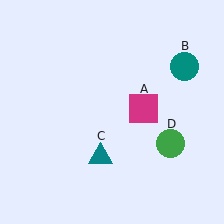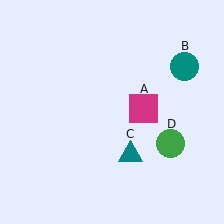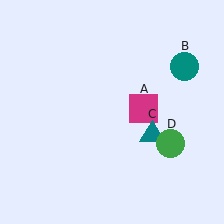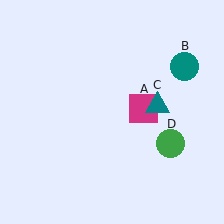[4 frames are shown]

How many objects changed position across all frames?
1 object changed position: teal triangle (object C).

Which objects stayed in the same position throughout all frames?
Magenta square (object A) and teal circle (object B) and green circle (object D) remained stationary.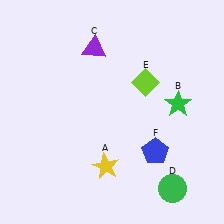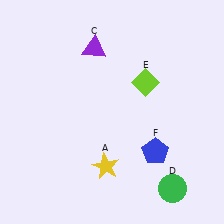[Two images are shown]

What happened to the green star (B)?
The green star (B) was removed in Image 2. It was in the top-right area of Image 1.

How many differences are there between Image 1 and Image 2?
There is 1 difference between the two images.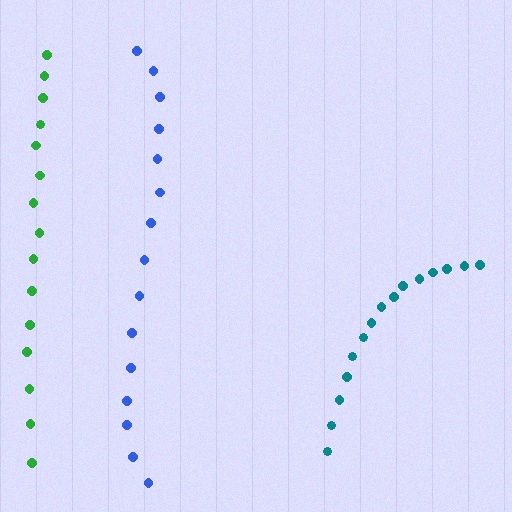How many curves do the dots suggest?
There are 3 distinct paths.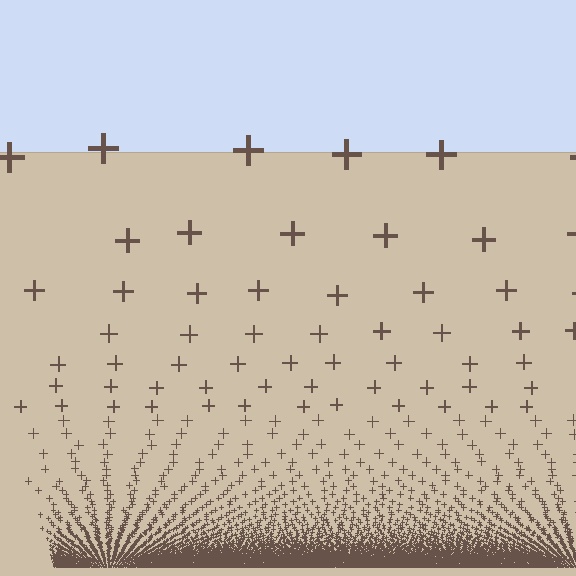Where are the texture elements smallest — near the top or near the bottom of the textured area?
Near the bottom.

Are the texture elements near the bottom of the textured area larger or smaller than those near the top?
Smaller. The gradient is inverted — elements near the bottom are smaller and denser.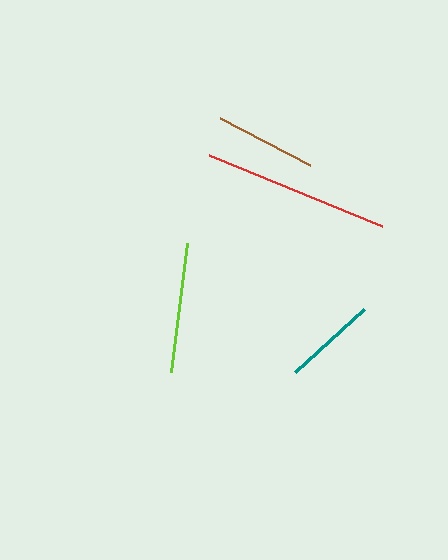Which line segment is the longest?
The red line is the longest at approximately 187 pixels.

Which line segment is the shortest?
The teal line is the shortest at approximately 93 pixels.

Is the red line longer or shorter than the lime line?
The red line is longer than the lime line.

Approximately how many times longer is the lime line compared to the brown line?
The lime line is approximately 1.3 times the length of the brown line.